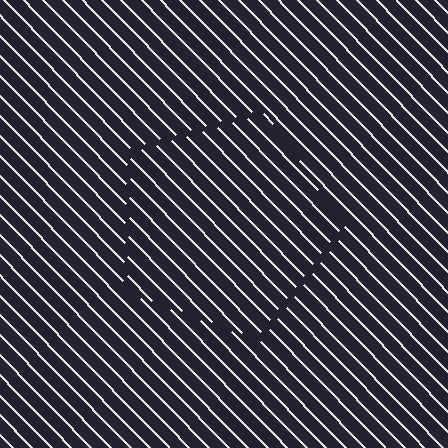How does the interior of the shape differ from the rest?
The interior of the shape contains the same grating, shifted by half a period — the contour is defined by the phase discontinuity where line-ends from the inner and outer gratings abut.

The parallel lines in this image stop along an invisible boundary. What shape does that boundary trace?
An illusory pentagon. The interior of the shape contains the same grating, shifted by half a period — the contour is defined by the phase discontinuity where line-ends from the inner and outer gratings abut.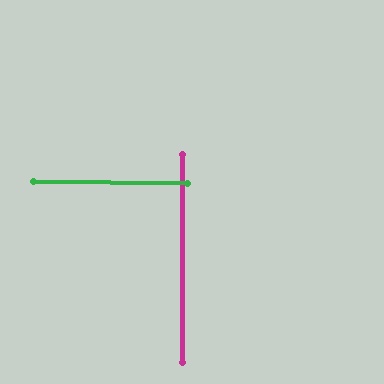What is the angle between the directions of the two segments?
Approximately 89 degrees.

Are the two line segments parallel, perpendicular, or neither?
Perpendicular — they meet at approximately 89°.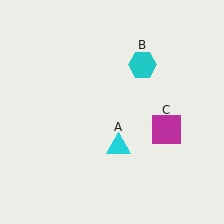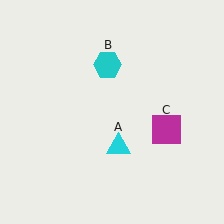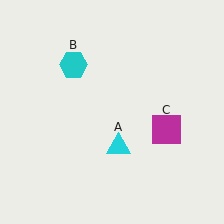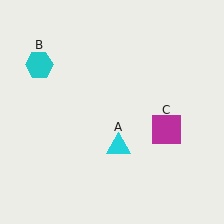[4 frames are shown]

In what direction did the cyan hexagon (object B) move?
The cyan hexagon (object B) moved left.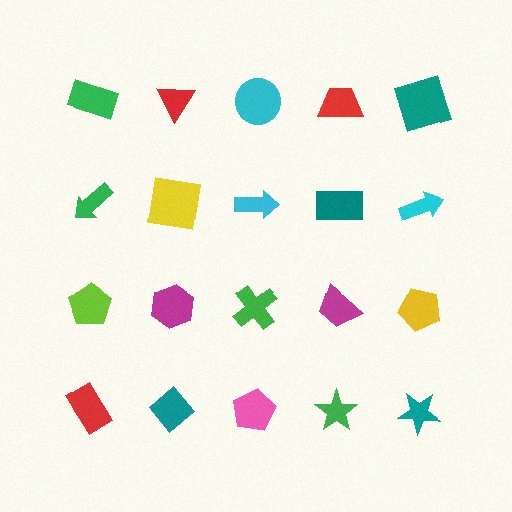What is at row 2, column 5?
A cyan arrow.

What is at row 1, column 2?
A red triangle.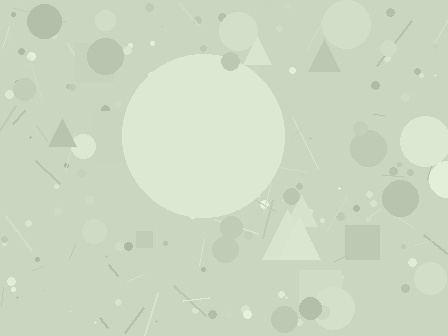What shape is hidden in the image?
A circle is hidden in the image.